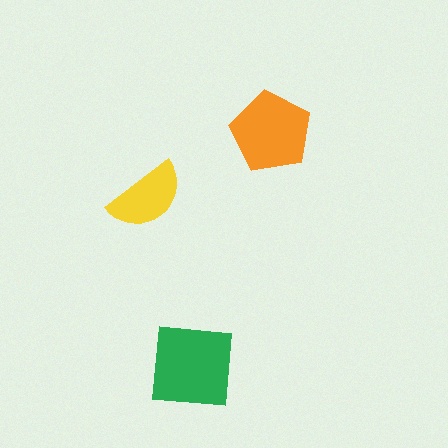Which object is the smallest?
The yellow semicircle.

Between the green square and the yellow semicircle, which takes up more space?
The green square.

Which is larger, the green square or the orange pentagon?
The green square.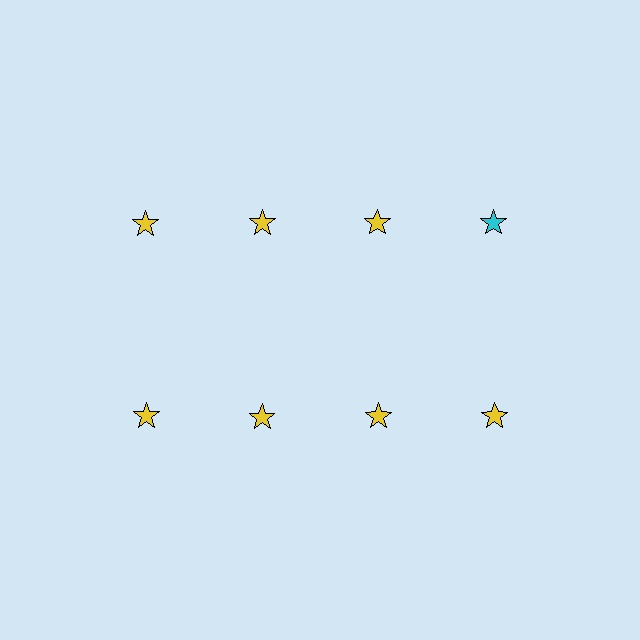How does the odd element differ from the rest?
It has a different color: cyan instead of yellow.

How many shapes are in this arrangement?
There are 8 shapes arranged in a grid pattern.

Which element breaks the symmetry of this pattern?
The cyan star in the top row, second from right column breaks the symmetry. All other shapes are yellow stars.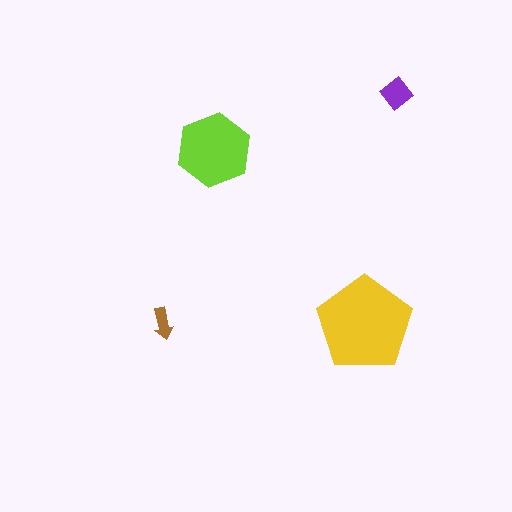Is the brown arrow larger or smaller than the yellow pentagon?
Smaller.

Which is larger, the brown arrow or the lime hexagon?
The lime hexagon.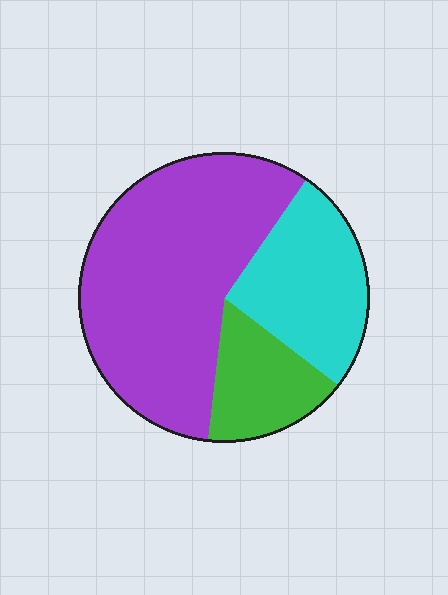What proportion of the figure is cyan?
Cyan covers around 25% of the figure.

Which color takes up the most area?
Purple, at roughly 60%.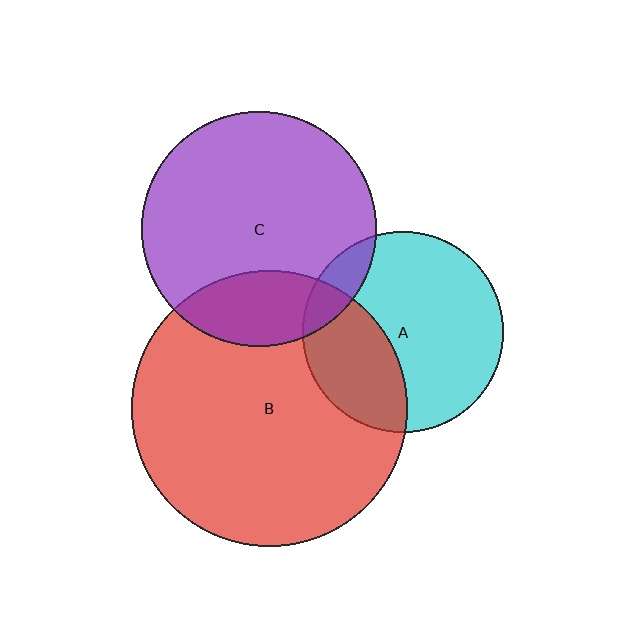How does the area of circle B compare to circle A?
Approximately 1.9 times.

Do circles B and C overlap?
Yes.